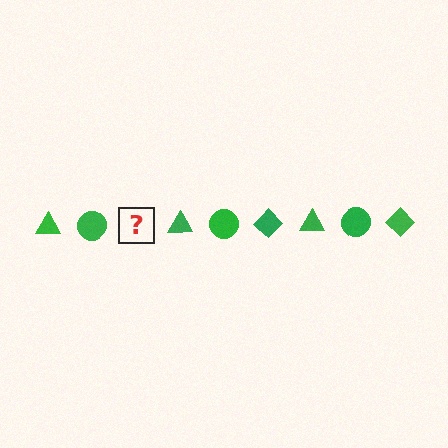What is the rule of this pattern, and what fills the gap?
The rule is that the pattern cycles through triangle, circle, diamond shapes in green. The gap should be filled with a green diamond.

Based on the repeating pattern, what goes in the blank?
The blank should be a green diamond.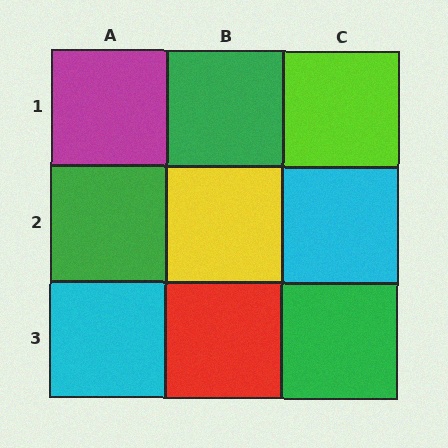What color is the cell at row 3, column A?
Cyan.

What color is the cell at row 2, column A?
Green.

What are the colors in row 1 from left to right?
Magenta, green, lime.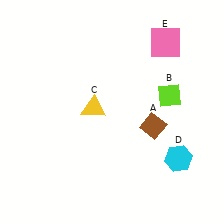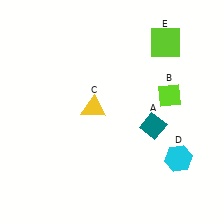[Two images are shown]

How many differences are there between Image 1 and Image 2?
There are 2 differences between the two images.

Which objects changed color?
A changed from brown to teal. E changed from pink to lime.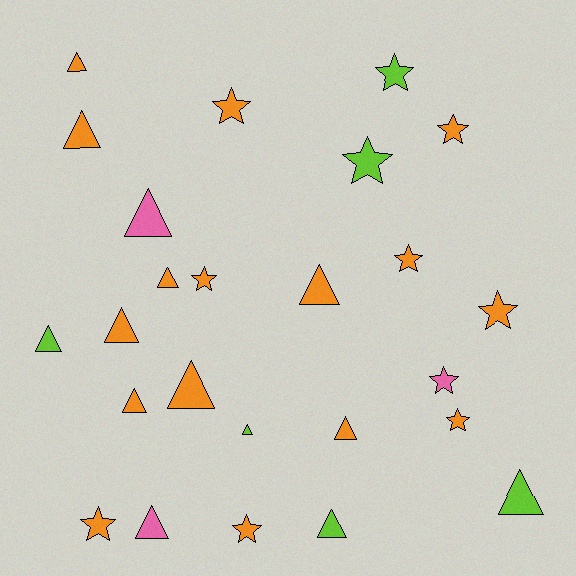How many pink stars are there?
There is 1 pink star.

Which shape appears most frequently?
Triangle, with 14 objects.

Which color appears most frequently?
Orange, with 16 objects.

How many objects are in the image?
There are 25 objects.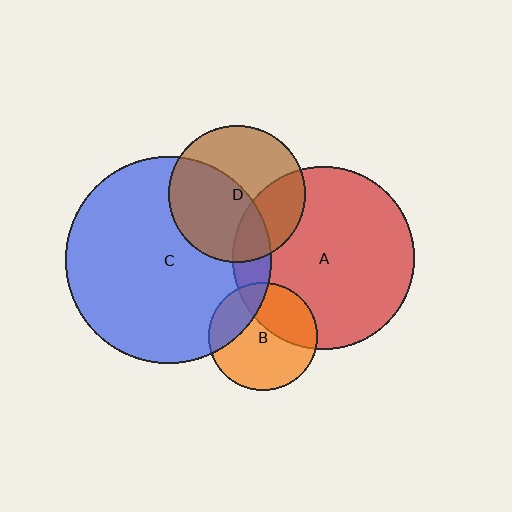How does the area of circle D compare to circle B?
Approximately 1.6 times.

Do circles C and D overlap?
Yes.